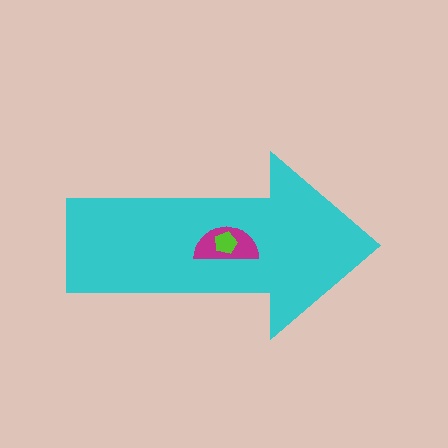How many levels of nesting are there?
3.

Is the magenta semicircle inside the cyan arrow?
Yes.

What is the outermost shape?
The cyan arrow.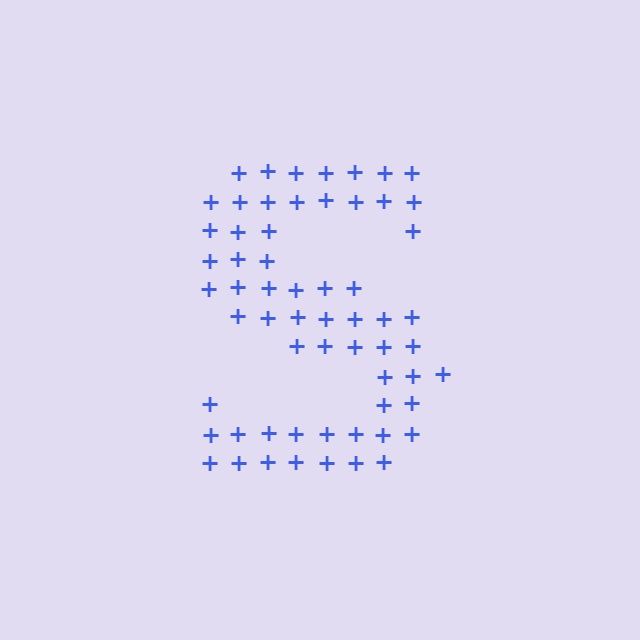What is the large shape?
The large shape is the letter S.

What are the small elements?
The small elements are plus signs.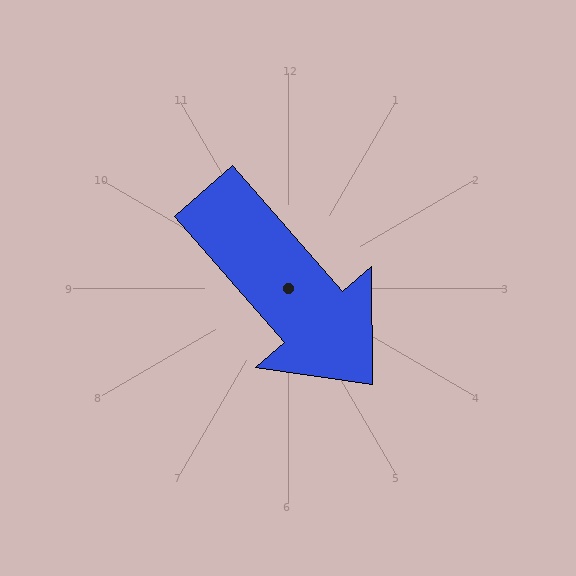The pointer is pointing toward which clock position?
Roughly 5 o'clock.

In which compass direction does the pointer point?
Southeast.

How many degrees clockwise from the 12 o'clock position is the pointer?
Approximately 139 degrees.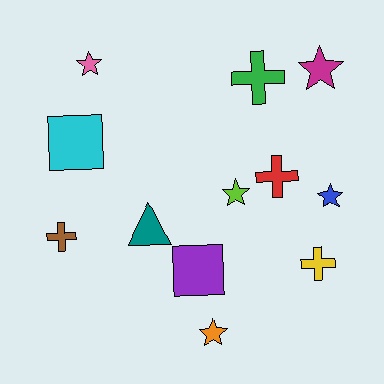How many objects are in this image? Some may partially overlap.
There are 12 objects.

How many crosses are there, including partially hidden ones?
There are 4 crosses.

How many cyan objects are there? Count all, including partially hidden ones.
There is 1 cyan object.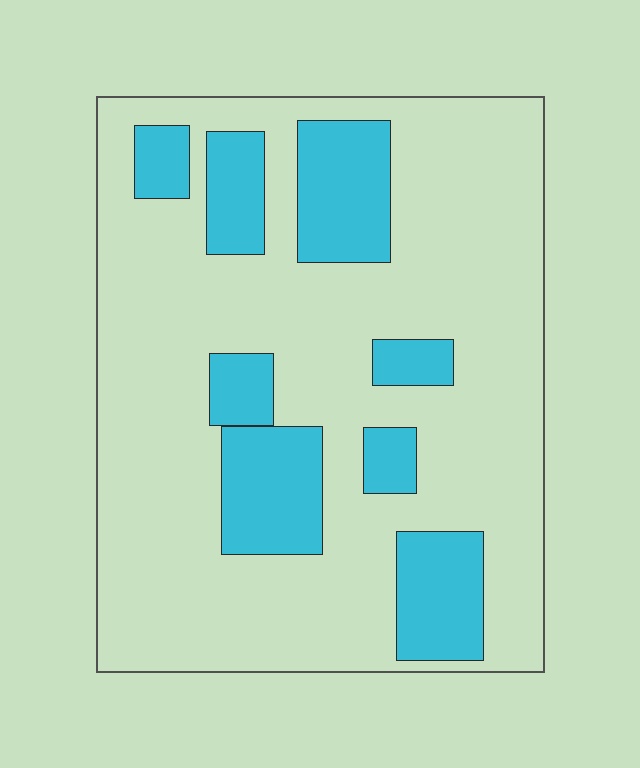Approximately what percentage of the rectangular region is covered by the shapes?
Approximately 25%.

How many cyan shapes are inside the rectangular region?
8.